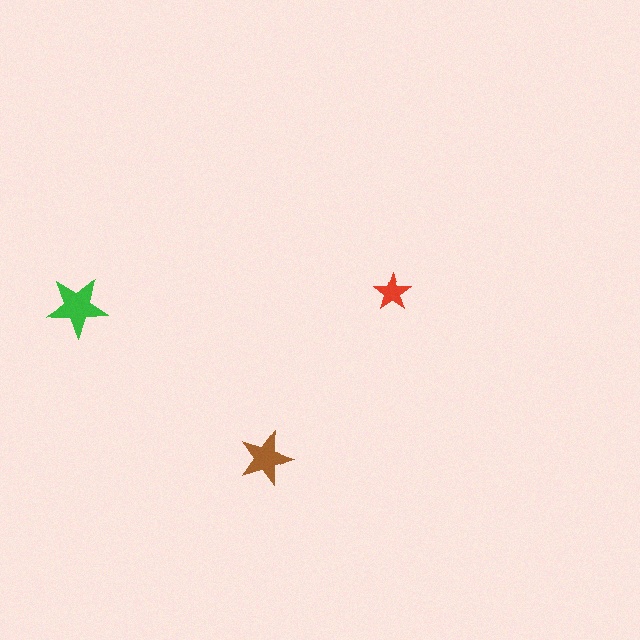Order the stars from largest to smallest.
the green one, the brown one, the red one.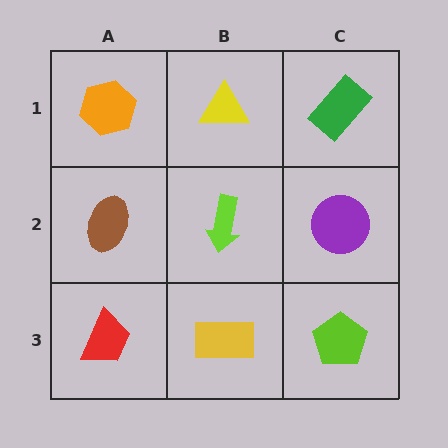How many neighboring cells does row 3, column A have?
2.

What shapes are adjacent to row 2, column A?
An orange hexagon (row 1, column A), a red trapezoid (row 3, column A), a lime arrow (row 2, column B).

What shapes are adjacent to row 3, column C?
A purple circle (row 2, column C), a yellow rectangle (row 3, column B).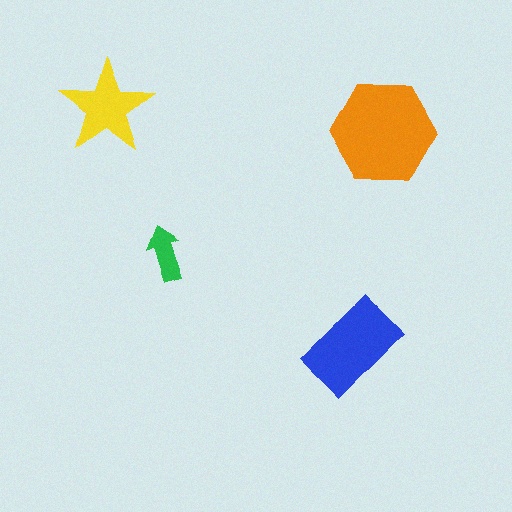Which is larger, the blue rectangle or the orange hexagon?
The orange hexagon.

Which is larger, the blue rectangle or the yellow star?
The blue rectangle.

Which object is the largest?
The orange hexagon.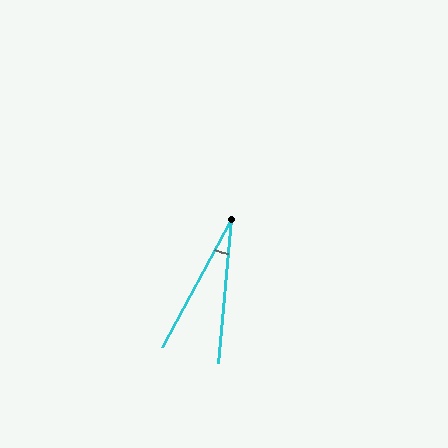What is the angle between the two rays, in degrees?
Approximately 23 degrees.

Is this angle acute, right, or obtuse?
It is acute.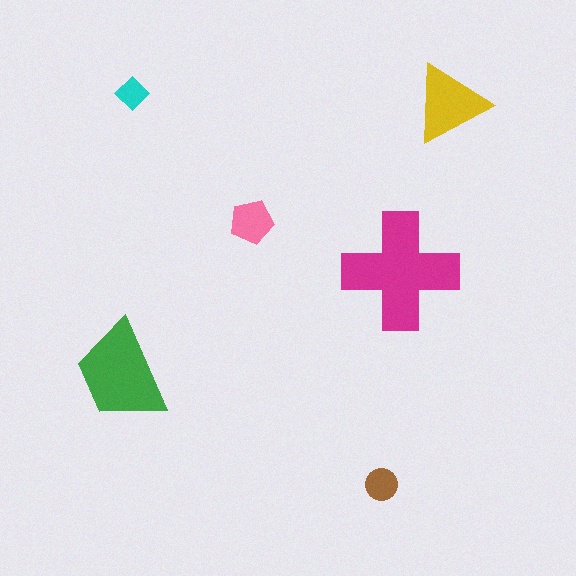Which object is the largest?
The magenta cross.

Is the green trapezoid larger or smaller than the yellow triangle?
Larger.